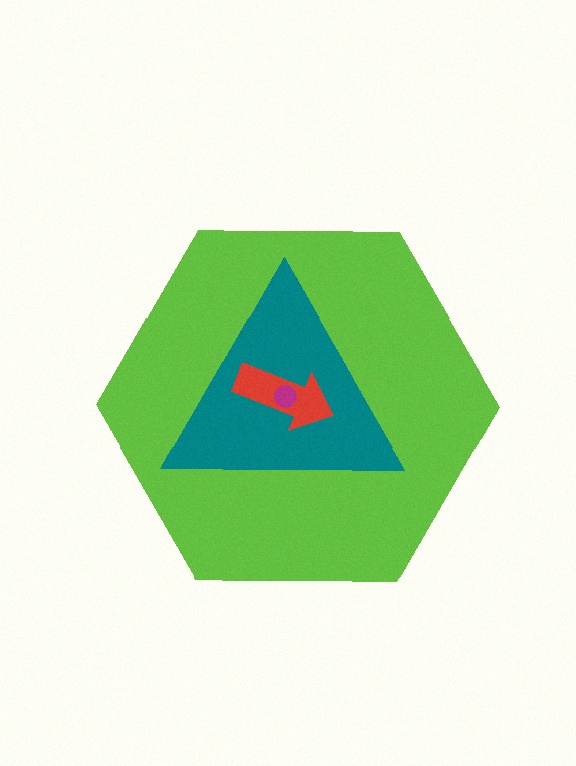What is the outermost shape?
The lime hexagon.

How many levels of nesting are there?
4.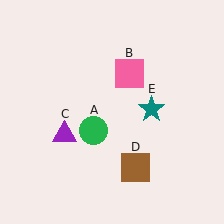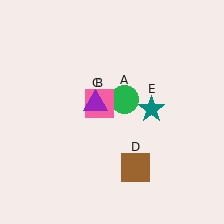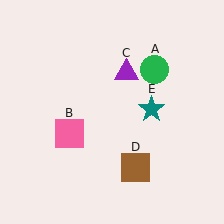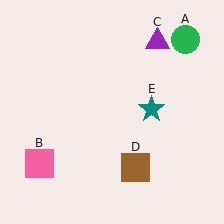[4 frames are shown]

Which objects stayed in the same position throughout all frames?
Brown square (object D) and teal star (object E) remained stationary.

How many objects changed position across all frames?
3 objects changed position: green circle (object A), pink square (object B), purple triangle (object C).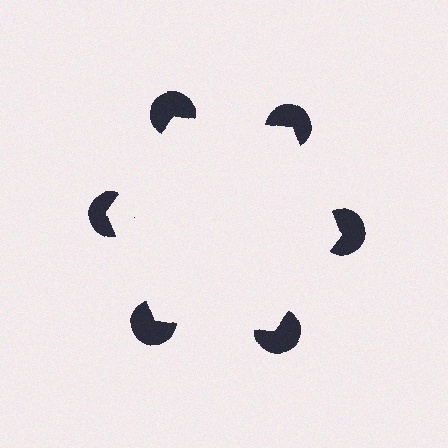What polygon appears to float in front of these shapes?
An illusory hexagon — its edges are inferred from the aligned wedge cuts in the pac-man discs, not physically drawn.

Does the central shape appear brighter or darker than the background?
It typically appears slightly brighter than the background, even though no actual brightness change is drawn.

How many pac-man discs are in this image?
There are 6 — one at each vertex of the illusory hexagon.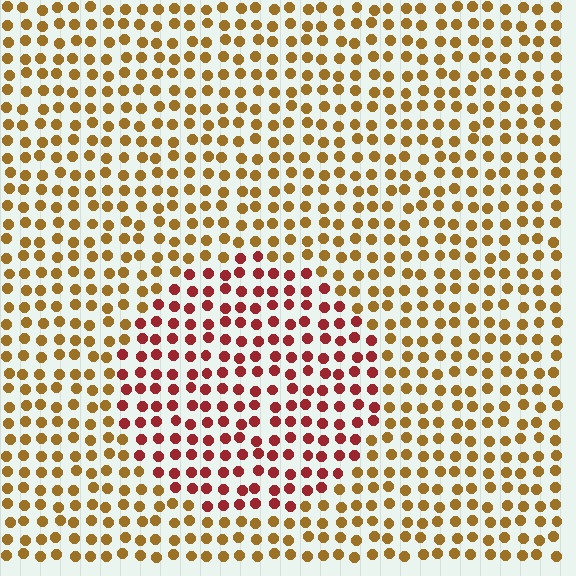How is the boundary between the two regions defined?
The boundary is defined purely by a slight shift in hue (about 44 degrees). Spacing, size, and orientation are identical on both sides.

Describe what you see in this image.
The image is filled with small brown elements in a uniform arrangement. A circle-shaped region is visible where the elements are tinted to a slightly different hue, forming a subtle color boundary.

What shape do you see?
I see a circle.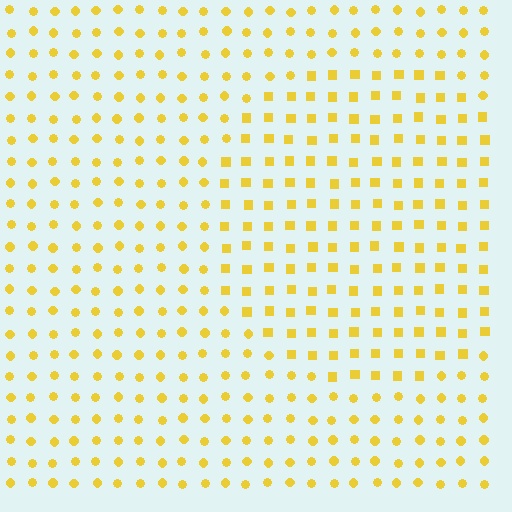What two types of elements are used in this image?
The image uses squares inside the circle region and circles outside it.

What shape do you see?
I see a circle.